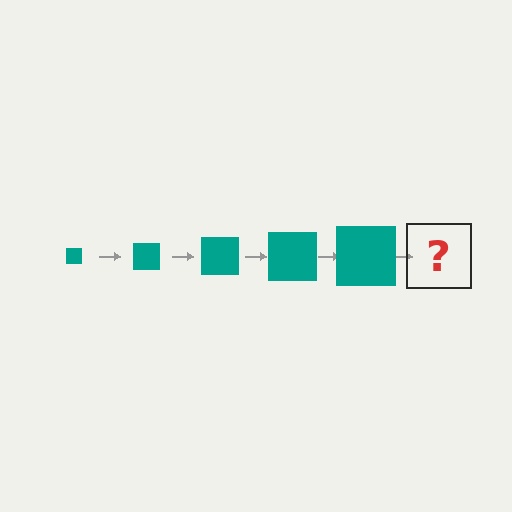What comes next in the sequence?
The next element should be a teal square, larger than the previous one.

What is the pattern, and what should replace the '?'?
The pattern is that the square gets progressively larger each step. The '?' should be a teal square, larger than the previous one.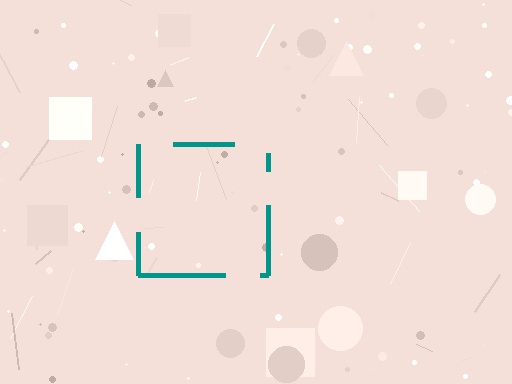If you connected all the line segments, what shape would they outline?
They would outline a square.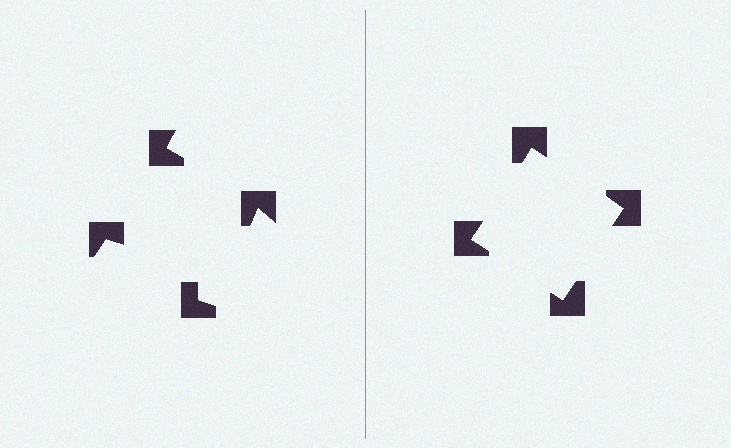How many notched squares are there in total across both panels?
8 — 4 on each side.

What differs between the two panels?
The notched squares are positioned identically on both sides; only the wedge orientations differ. On the right they align to a square; on the left they are misaligned.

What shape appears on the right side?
An illusory square.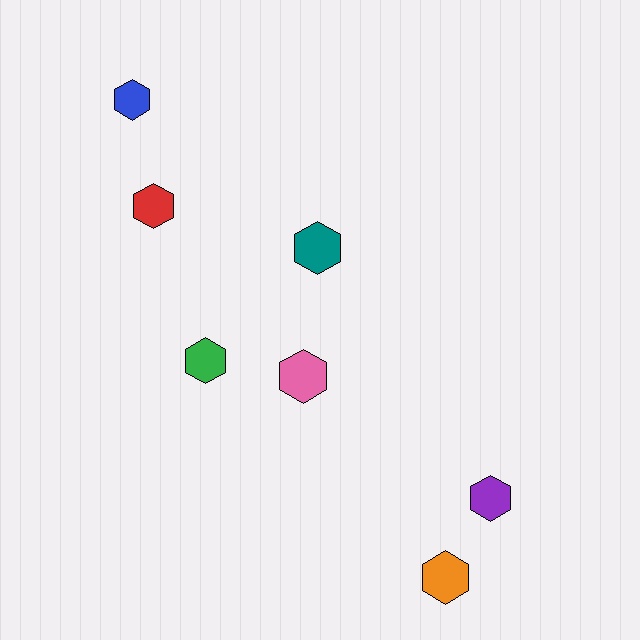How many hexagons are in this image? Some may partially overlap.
There are 7 hexagons.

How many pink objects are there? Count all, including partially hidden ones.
There is 1 pink object.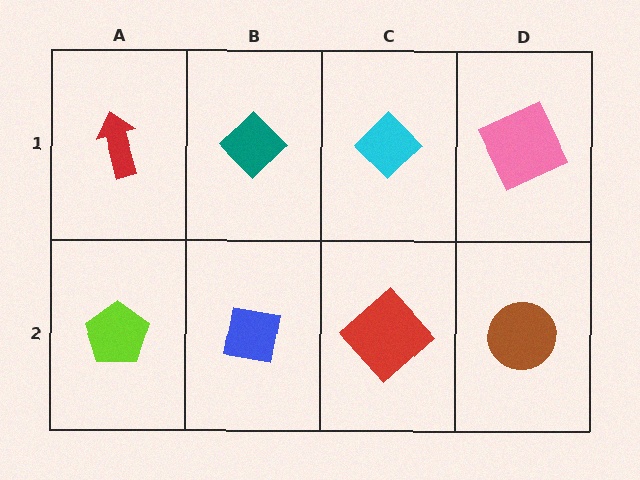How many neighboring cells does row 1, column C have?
3.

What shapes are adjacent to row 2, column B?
A teal diamond (row 1, column B), a lime pentagon (row 2, column A), a red diamond (row 2, column C).